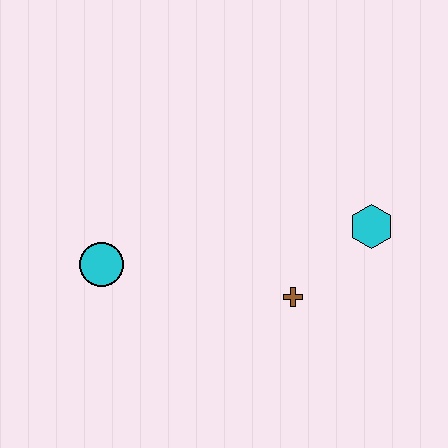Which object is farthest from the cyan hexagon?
The cyan circle is farthest from the cyan hexagon.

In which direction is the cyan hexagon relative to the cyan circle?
The cyan hexagon is to the right of the cyan circle.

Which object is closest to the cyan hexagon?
The brown cross is closest to the cyan hexagon.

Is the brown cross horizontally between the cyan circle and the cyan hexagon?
Yes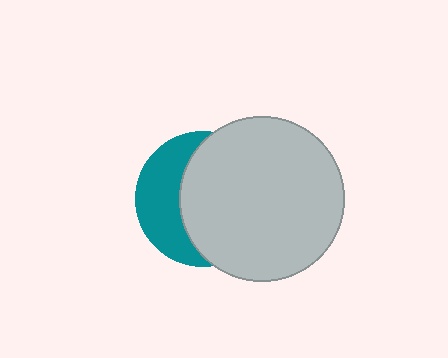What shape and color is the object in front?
The object in front is a light gray circle.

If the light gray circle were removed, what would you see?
You would see the complete teal circle.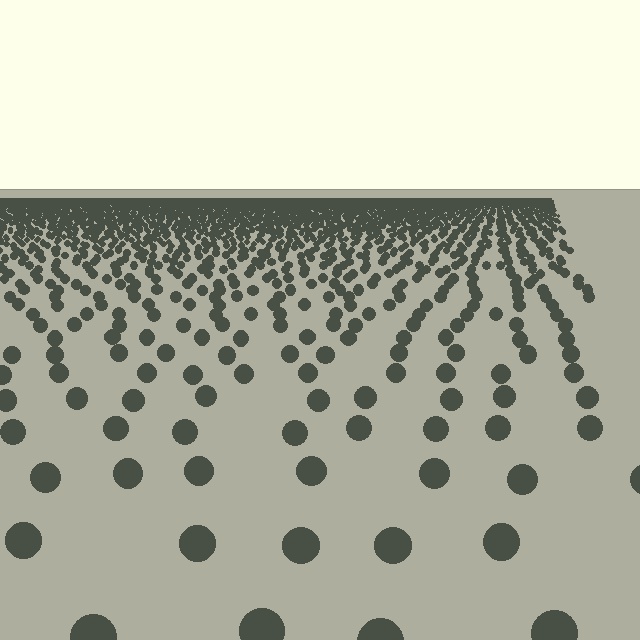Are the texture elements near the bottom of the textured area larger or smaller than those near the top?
Larger. Near the bottom, elements are closer to the viewer and appear at a bigger on-screen size.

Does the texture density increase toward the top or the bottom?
Density increases toward the top.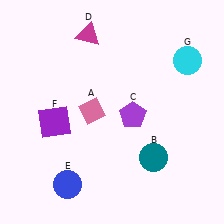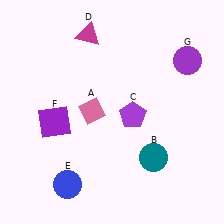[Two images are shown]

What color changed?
The circle (G) changed from cyan in Image 1 to purple in Image 2.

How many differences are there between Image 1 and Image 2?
There is 1 difference between the two images.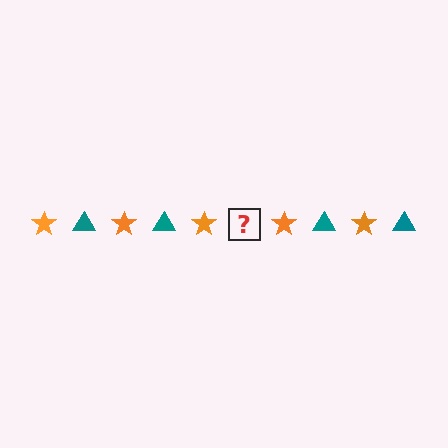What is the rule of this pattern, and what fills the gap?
The rule is that the pattern alternates between orange star and teal triangle. The gap should be filled with a teal triangle.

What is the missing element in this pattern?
The missing element is a teal triangle.